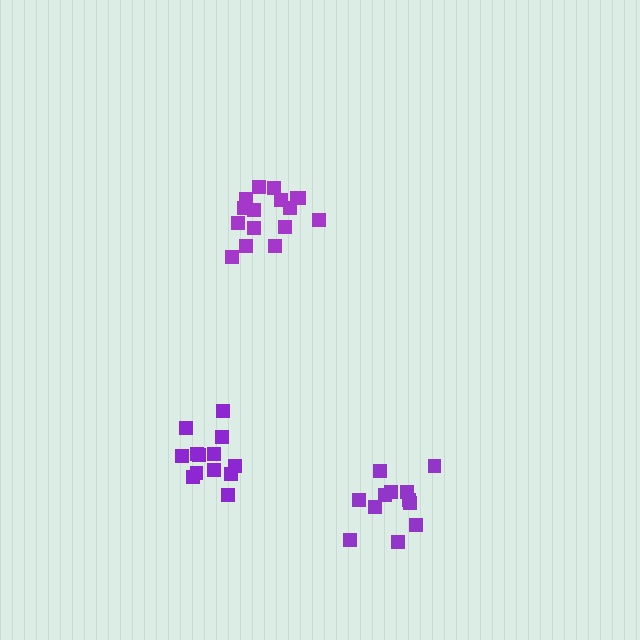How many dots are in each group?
Group 1: 13 dots, Group 2: 16 dots, Group 3: 12 dots (41 total).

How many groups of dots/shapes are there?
There are 3 groups.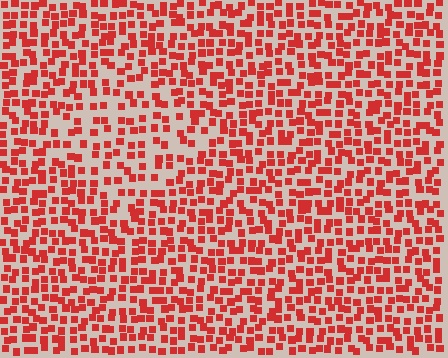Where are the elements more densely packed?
The elements are more densely packed outside the diamond boundary.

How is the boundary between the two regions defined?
The boundary is defined by a change in element density (approximately 1.6x ratio). All elements are the same color, size, and shape.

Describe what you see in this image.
The image contains small red elements arranged at two different densities. A diamond-shaped region is visible where the elements are less densely packed than the surrounding area.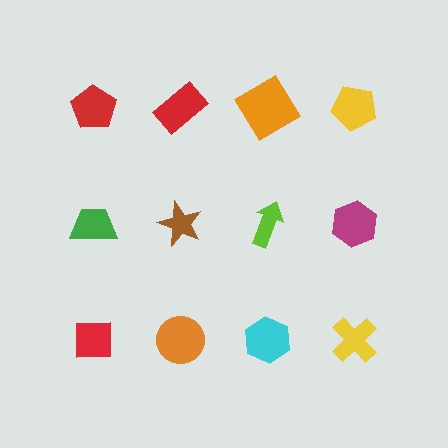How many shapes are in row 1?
4 shapes.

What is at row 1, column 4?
A yellow pentagon.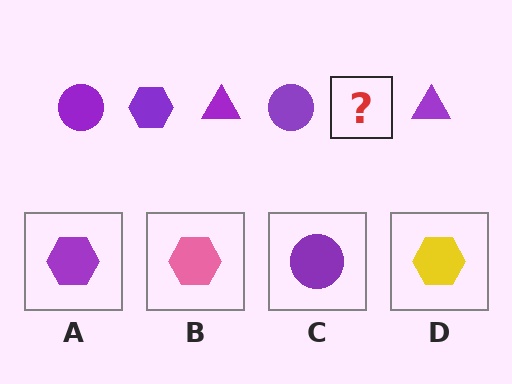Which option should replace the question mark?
Option A.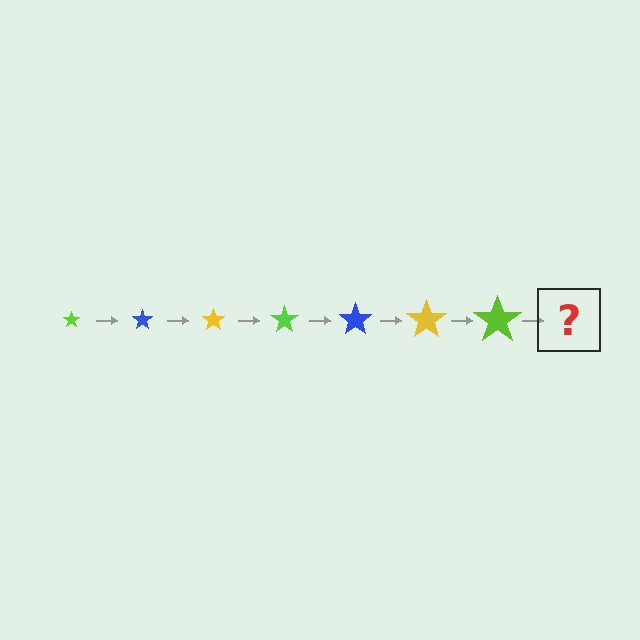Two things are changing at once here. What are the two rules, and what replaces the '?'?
The two rules are that the star grows larger each step and the color cycles through lime, blue, and yellow. The '?' should be a blue star, larger than the previous one.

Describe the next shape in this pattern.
It should be a blue star, larger than the previous one.